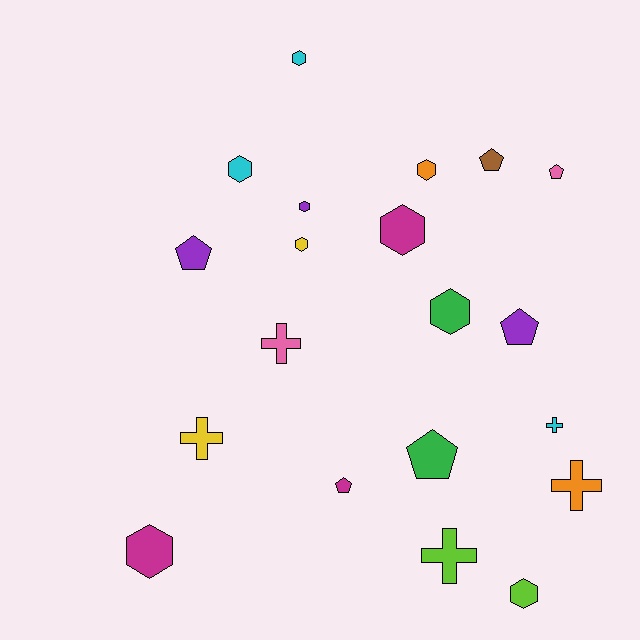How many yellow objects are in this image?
There are 2 yellow objects.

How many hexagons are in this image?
There are 9 hexagons.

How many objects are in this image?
There are 20 objects.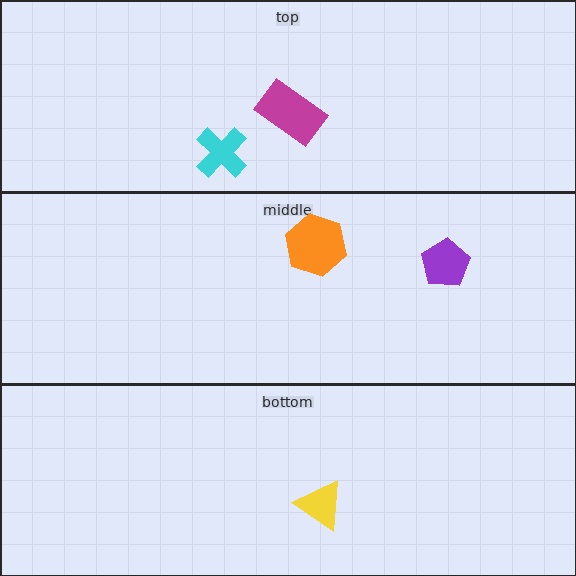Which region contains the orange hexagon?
The middle region.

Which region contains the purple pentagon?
The middle region.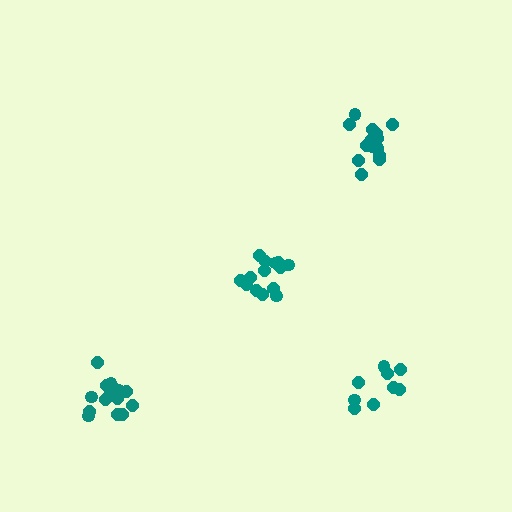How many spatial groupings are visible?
There are 4 spatial groupings.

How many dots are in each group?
Group 1: 15 dots, Group 2: 9 dots, Group 3: 15 dots, Group 4: 15 dots (54 total).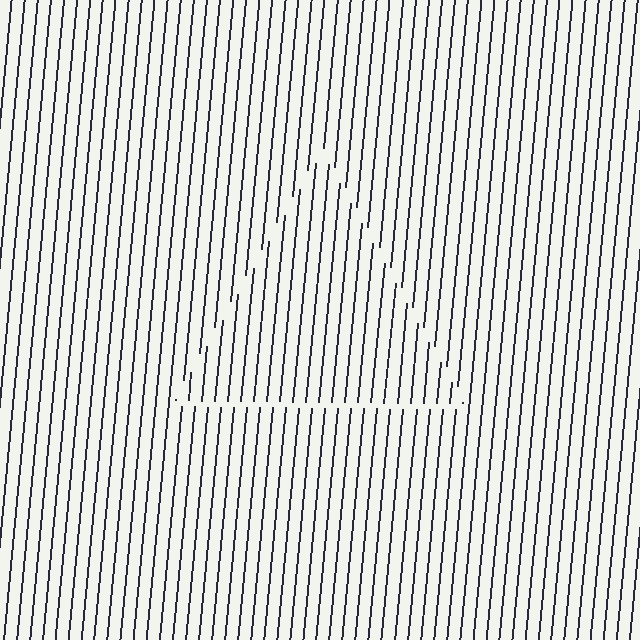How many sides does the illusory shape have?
3 sides — the line-ends trace a triangle.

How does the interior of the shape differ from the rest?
The interior of the shape contains the same grating, shifted by half a period — the contour is defined by the phase discontinuity where line-ends from the inner and outer gratings abut.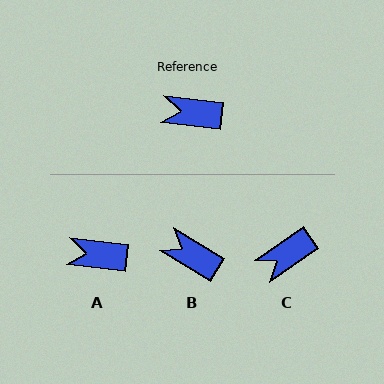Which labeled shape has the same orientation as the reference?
A.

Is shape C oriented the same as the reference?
No, it is off by about 41 degrees.